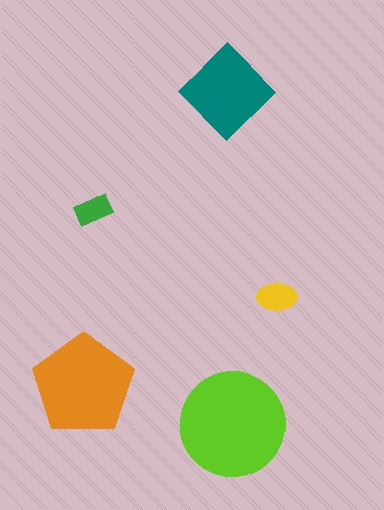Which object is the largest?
The lime circle.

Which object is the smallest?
The green rectangle.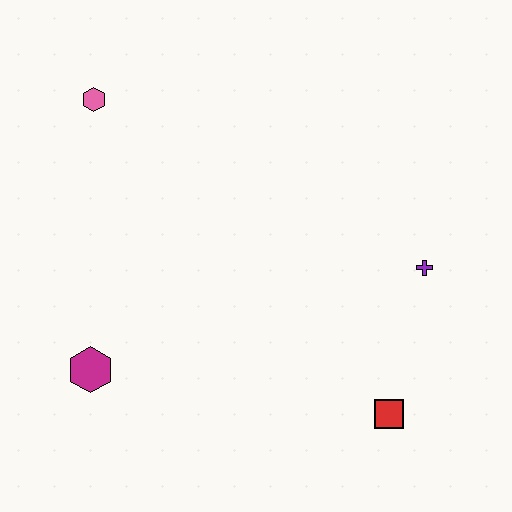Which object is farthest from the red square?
The pink hexagon is farthest from the red square.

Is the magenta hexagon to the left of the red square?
Yes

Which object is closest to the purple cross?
The red square is closest to the purple cross.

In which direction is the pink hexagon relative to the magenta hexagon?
The pink hexagon is above the magenta hexagon.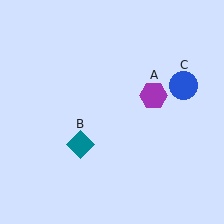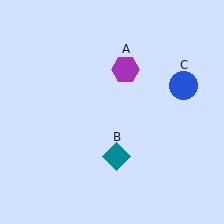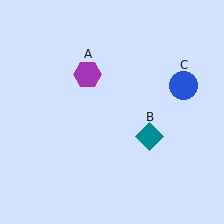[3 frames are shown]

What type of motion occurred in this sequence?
The purple hexagon (object A), teal diamond (object B) rotated counterclockwise around the center of the scene.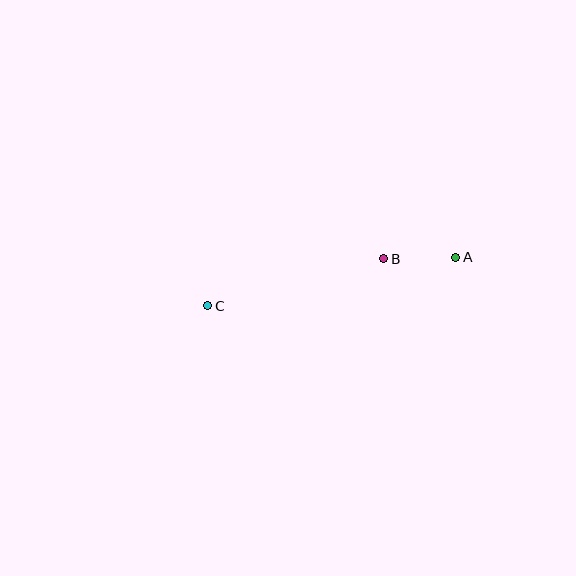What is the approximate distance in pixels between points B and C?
The distance between B and C is approximately 182 pixels.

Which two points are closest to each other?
Points A and B are closest to each other.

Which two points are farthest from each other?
Points A and C are farthest from each other.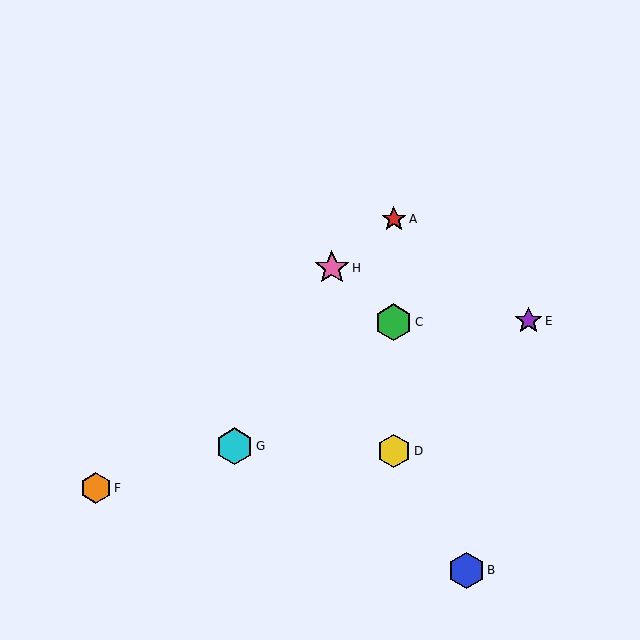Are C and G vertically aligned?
No, C is at x≈394 and G is at x≈234.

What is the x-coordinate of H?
Object H is at x≈332.